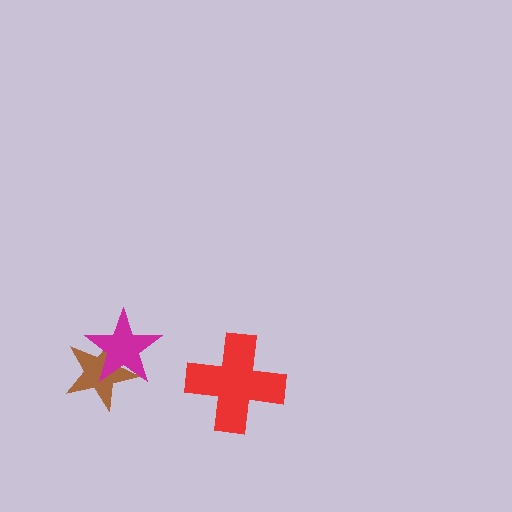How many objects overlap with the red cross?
0 objects overlap with the red cross.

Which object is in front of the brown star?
The magenta star is in front of the brown star.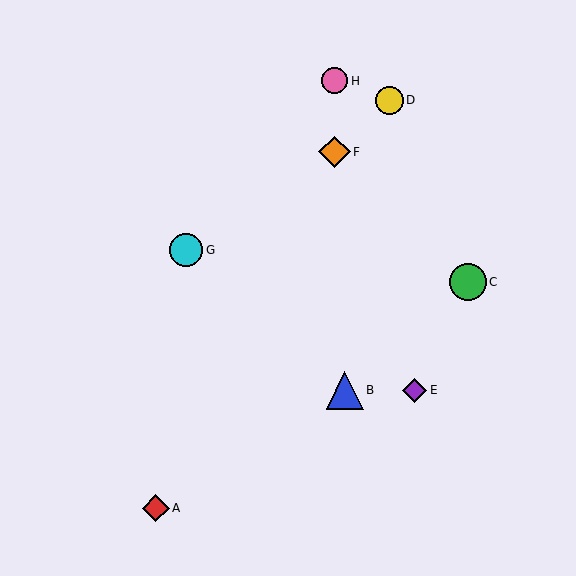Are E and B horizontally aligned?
Yes, both are at y≈390.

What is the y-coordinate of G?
Object G is at y≈250.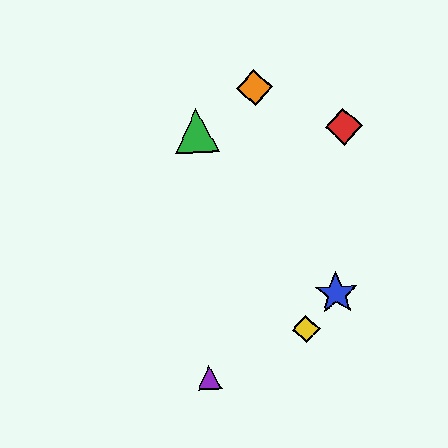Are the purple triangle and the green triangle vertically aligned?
Yes, both are at x≈210.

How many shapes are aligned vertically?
2 shapes (the green triangle, the purple triangle) are aligned vertically.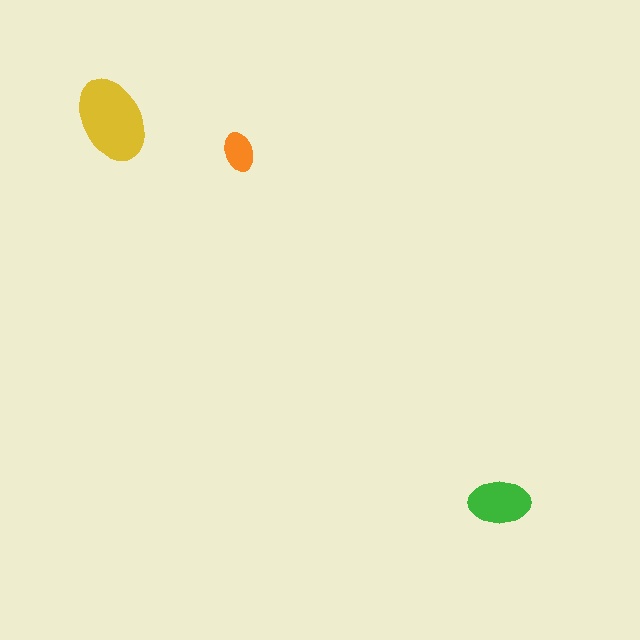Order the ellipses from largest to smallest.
the yellow one, the green one, the orange one.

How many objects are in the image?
There are 3 objects in the image.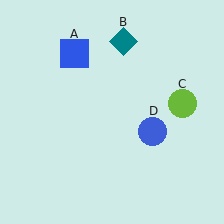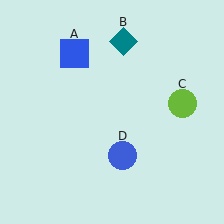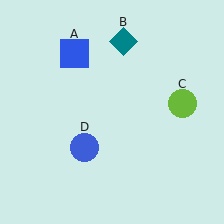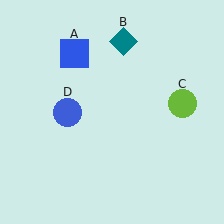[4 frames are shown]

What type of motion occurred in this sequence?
The blue circle (object D) rotated clockwise around the center of the scene.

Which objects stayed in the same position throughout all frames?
Blue square (object A) and teal diamond (object B) and lime circle (object C) remained stationary.